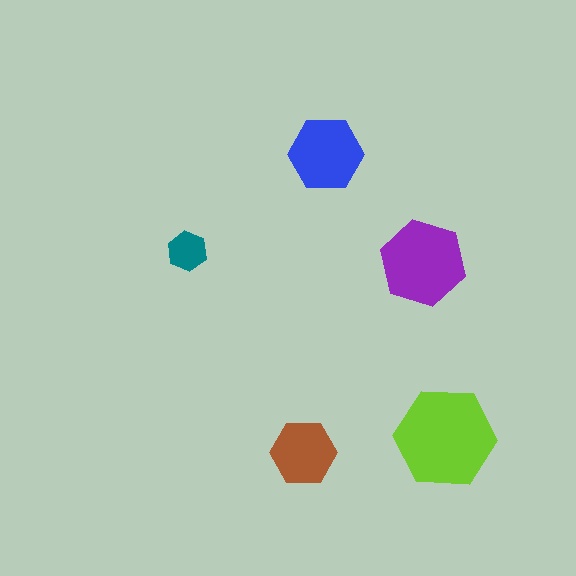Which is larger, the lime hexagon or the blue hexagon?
The lime one.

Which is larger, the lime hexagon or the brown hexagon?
The lime one.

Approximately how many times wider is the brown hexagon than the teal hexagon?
About 1.5 times wider.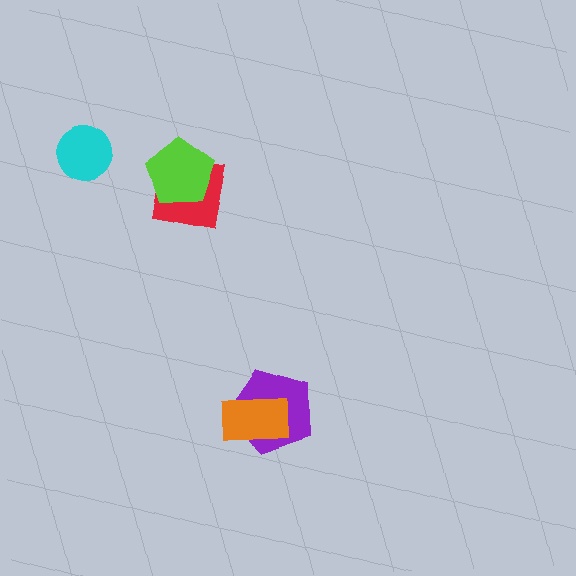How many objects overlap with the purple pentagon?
1 object overlaps with the purple pentagon.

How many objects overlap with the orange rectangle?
1 object overlaps with the orange rectangle.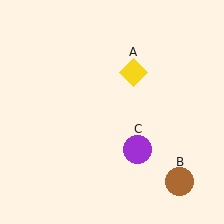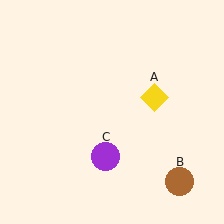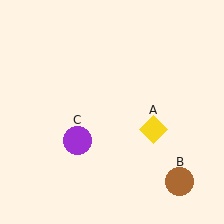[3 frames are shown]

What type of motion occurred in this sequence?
The yellow diamond (object A), purple circle (object C) rotated clockwise around the center of the scene.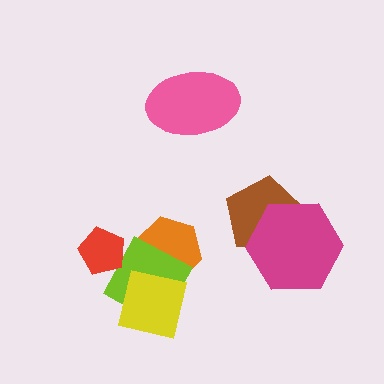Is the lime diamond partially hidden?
Yes, it is partially covered by another shape.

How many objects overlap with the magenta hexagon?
1 object overlaps with the magenta hexagon.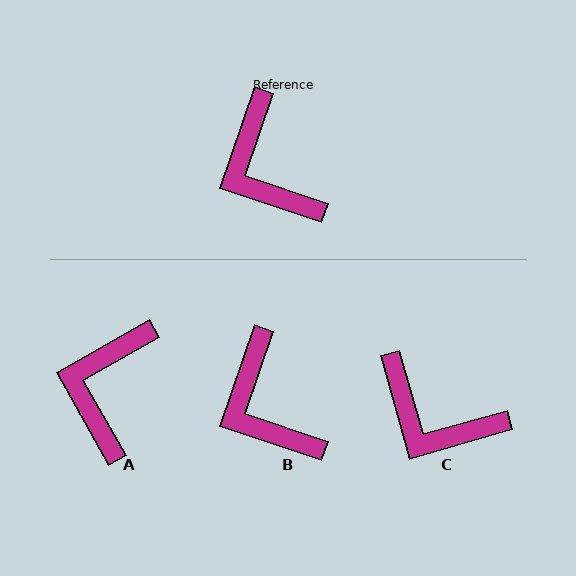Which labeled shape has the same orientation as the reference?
B.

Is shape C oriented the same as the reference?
No, it is off by about 35 degrees.